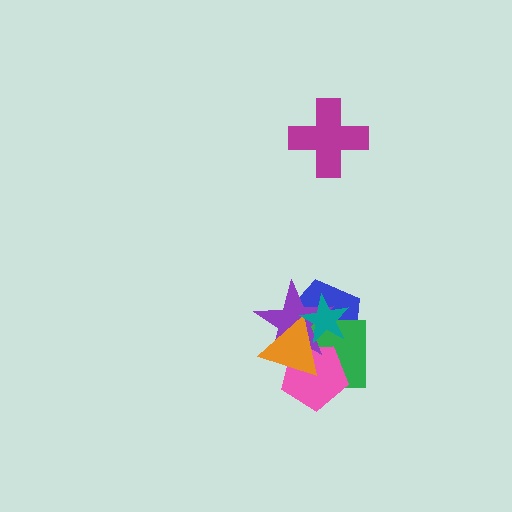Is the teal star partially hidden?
No, no other shape covers it.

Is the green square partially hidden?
Yes, it is partially covered by another shape.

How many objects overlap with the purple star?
5 objects overlap with the purple star.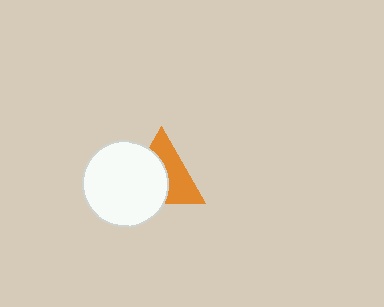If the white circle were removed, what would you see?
You would see the complete orange triangle.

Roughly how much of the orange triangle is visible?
About half of it is visible (roughly 49%).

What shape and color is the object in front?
The object in front is a white circle.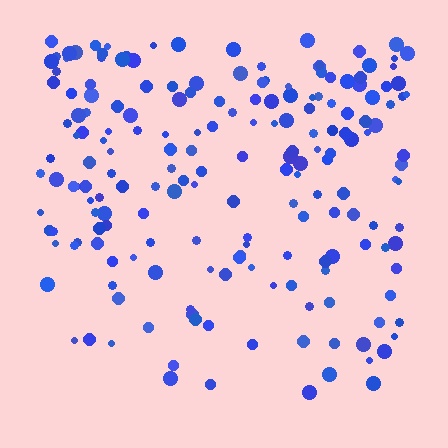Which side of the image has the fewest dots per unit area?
The bottom.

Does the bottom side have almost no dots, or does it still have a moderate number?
Still a moderate number, just noticeably fewer than the top.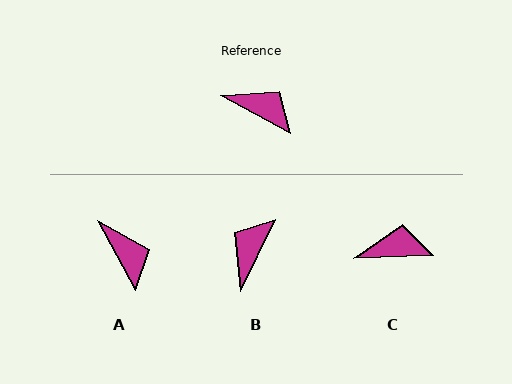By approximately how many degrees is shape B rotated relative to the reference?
Approximately 93 degrees counter-clockwise.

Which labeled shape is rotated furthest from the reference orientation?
B, about 93 degrees away.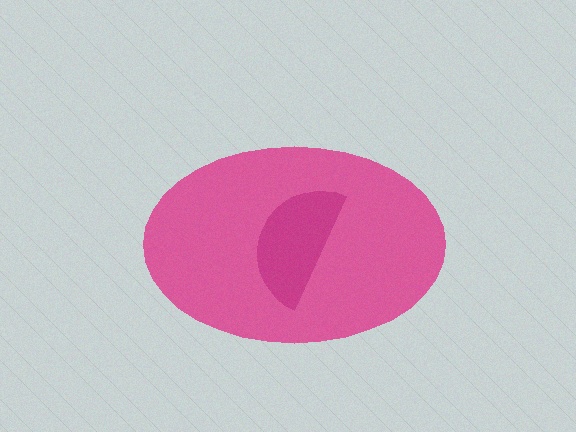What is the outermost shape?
The pink ellipse.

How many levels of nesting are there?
2.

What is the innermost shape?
The magenta semicircle.